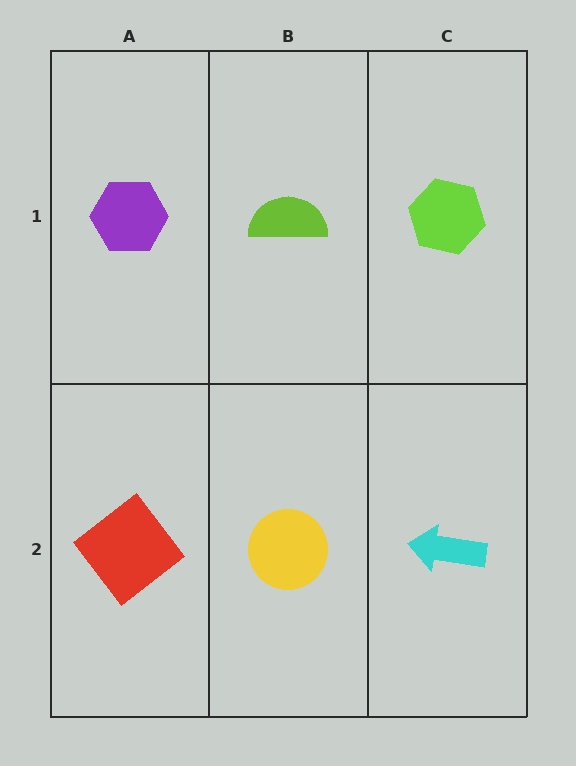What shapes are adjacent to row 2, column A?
A purple hexagon (row 1, column A), a yellow circle (row 2, column B).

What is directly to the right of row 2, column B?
A cyan arrow.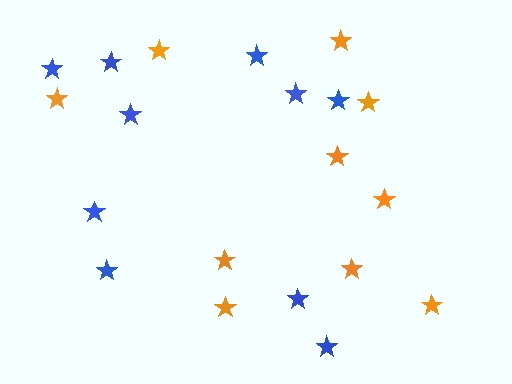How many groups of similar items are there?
There are 2 groups: one group of blue stars (10) and one group of orange stars (10).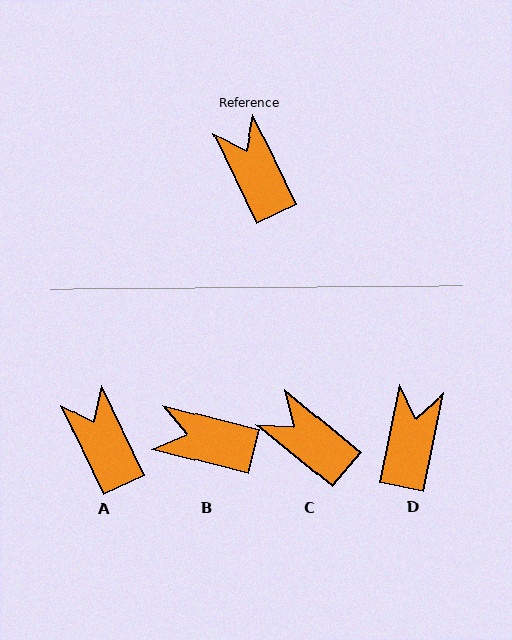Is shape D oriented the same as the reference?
No, it is off by about 37 degrees.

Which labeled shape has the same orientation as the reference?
A.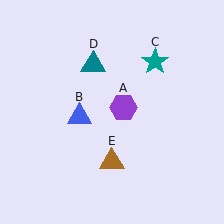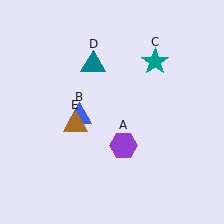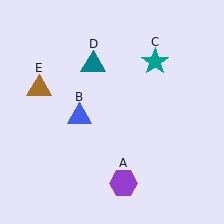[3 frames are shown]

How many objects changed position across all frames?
2 objects changed position: purple hexagon (object A), brown triangle (object E).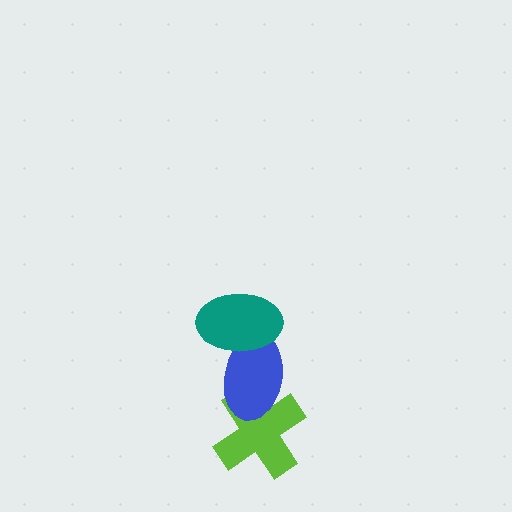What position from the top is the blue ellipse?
The blue ellipse is 2nd from the top.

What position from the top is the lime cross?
The lime cross is 3rd from the top.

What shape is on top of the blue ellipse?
The teal ellipse is on top of the blue ellipse.